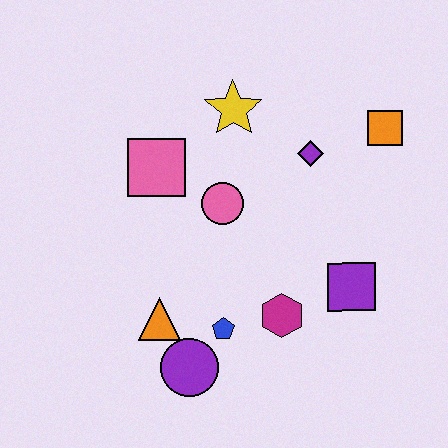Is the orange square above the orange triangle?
Yes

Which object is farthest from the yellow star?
The purple circle is farthest from the yellow star.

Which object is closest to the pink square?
The pink circle is closest to the pink square.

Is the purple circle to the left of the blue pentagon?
Yes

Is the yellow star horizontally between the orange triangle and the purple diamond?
Yes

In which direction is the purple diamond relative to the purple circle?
The purple diamond is above the purple circle.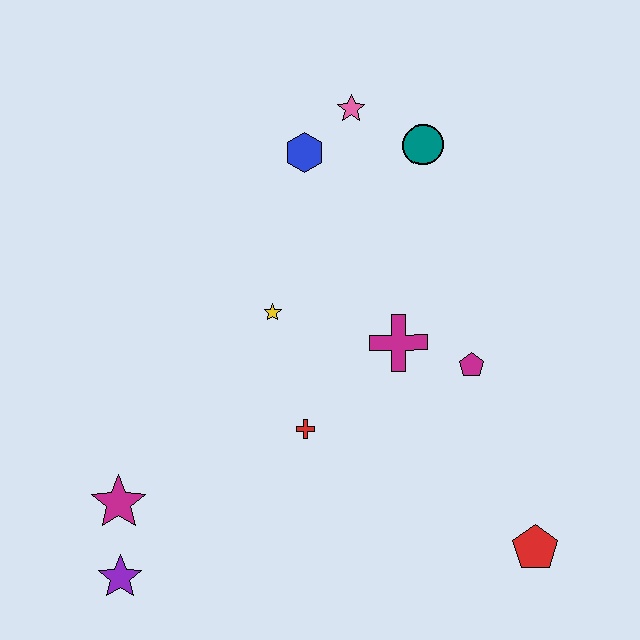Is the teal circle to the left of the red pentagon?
Yes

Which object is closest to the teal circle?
The pink star is closest to the teal circle.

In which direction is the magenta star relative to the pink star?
The magenta star is below the pink star.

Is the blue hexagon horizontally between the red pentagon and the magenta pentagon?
No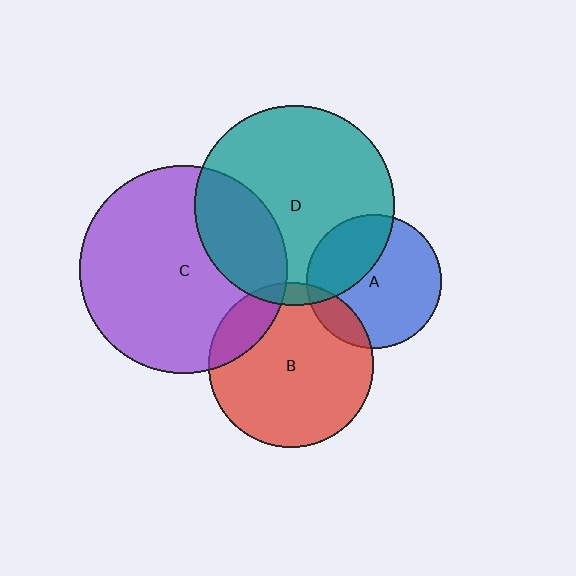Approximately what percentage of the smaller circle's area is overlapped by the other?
Approximately 15%.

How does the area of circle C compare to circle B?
Approximately 1.6 times.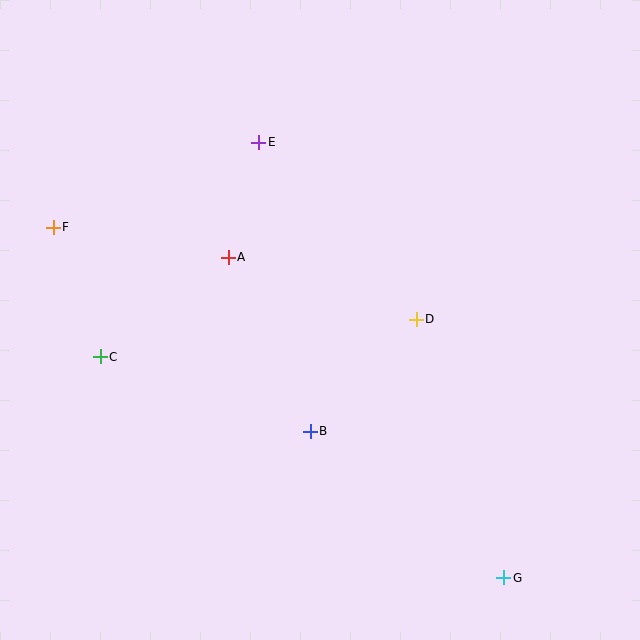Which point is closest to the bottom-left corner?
Point C is closest to the bottom-left corner.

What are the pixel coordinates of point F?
Point F is at (53, 227).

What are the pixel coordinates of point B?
Point B is at (310, 431).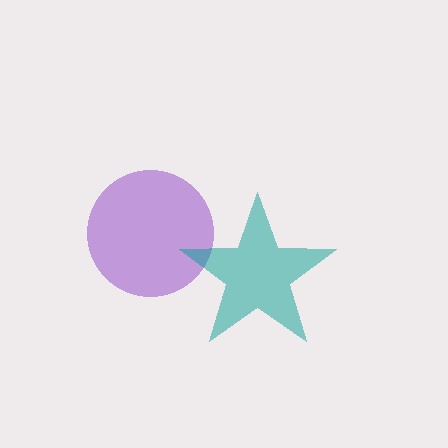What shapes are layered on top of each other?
The layered shapes are: a purple circle, a teal star.